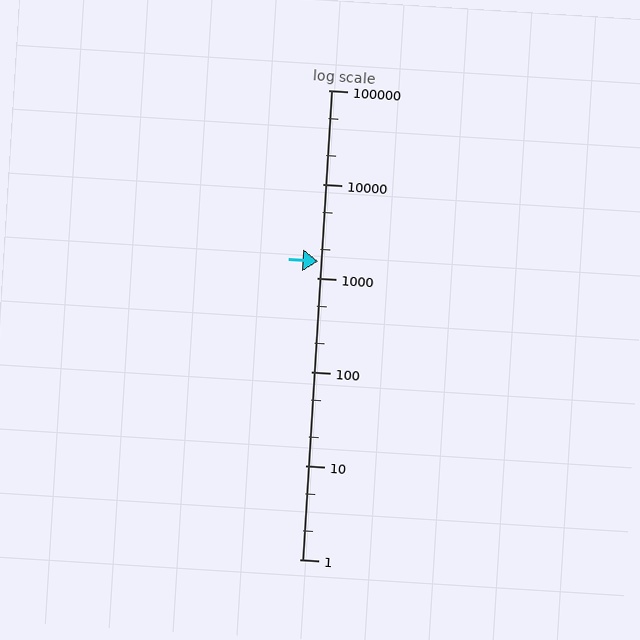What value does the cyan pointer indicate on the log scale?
The pointer indicates approximately 1500.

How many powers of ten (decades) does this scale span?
The scale spans 5 decades, from 1 to 100000.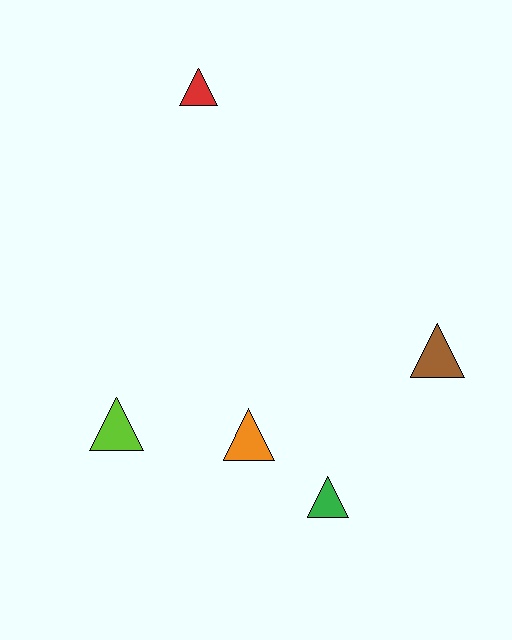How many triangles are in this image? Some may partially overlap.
There are 5 triangles.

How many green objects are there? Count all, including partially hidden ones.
There is 1 green object.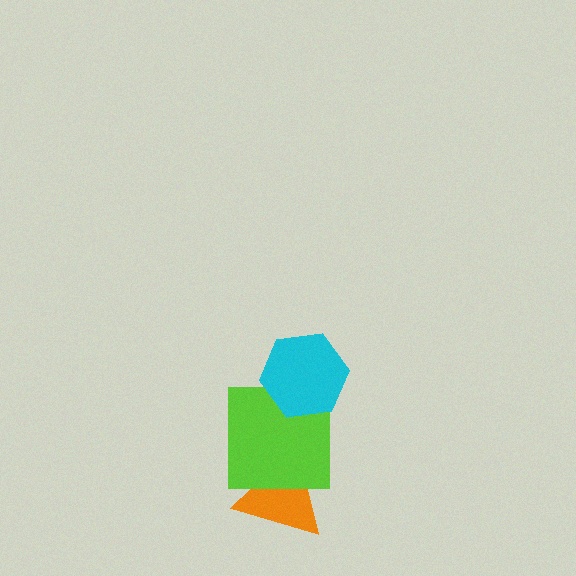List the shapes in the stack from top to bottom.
From top to bottom: the cyan hexagon, the lime square, the orange triangle.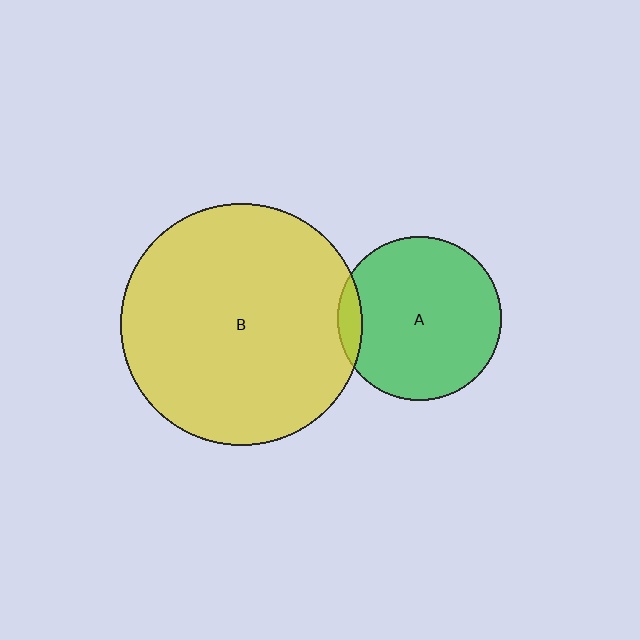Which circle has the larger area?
Circle B (yellow).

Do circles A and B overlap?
Yes.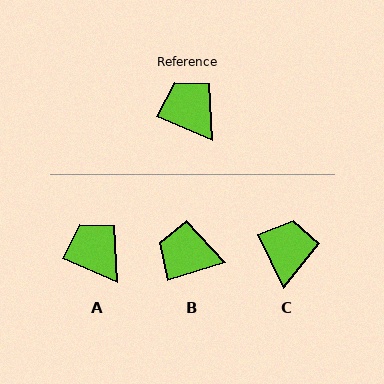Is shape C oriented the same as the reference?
No, it is off by about 42 degrees.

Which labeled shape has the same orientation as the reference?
A.